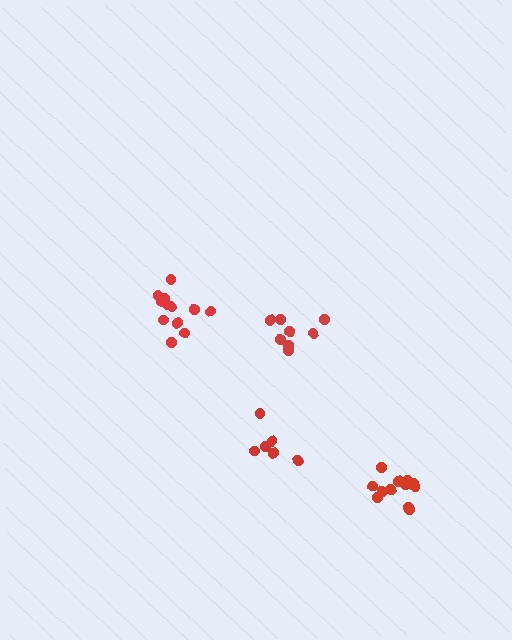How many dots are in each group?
Group 1: 12 dots, Group 2: 8 dots, Group 3: 12 dots, Group 4: 6 dots (38 total).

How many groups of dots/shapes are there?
There are 4 groups.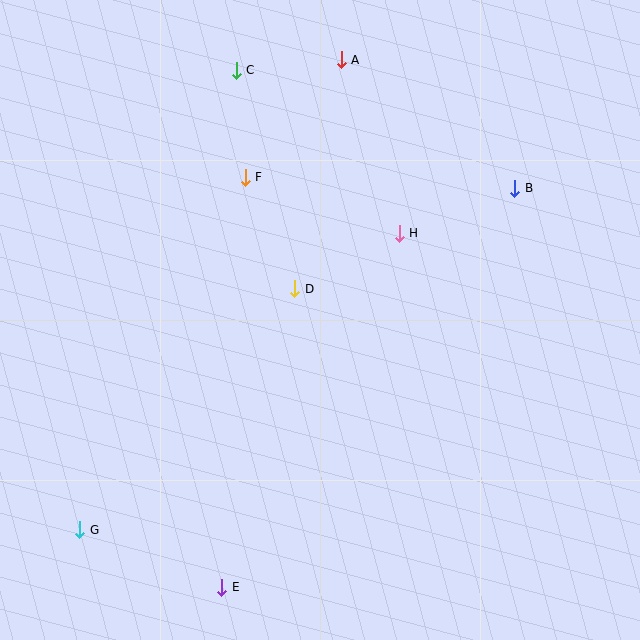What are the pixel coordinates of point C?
Point C is at (236, 70).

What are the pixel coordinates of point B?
Point B is at (515, 188).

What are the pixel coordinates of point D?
Point D is at (295, 289).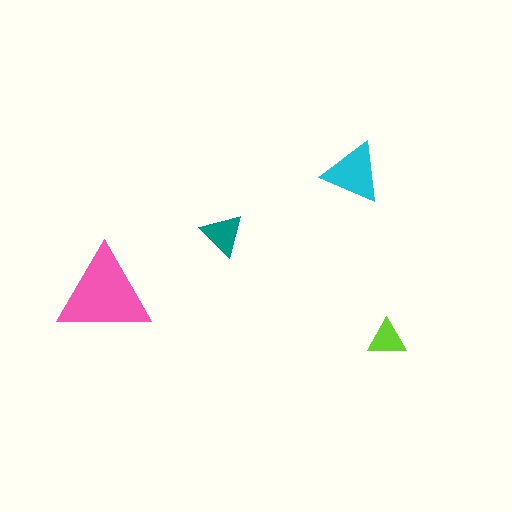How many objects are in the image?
There are 4 objects in the image.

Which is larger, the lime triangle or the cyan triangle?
The cyan one.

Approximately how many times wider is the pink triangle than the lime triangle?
About 2.5 times wider.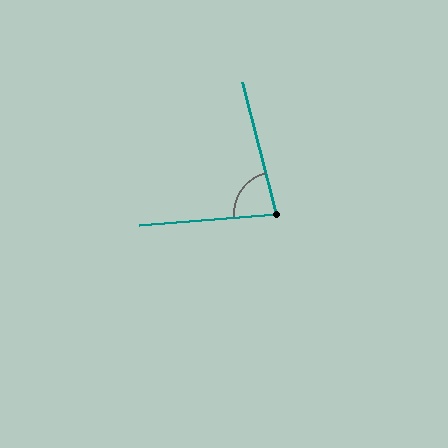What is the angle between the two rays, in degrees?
Approximately 80 degrees.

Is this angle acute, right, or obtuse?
It is acute.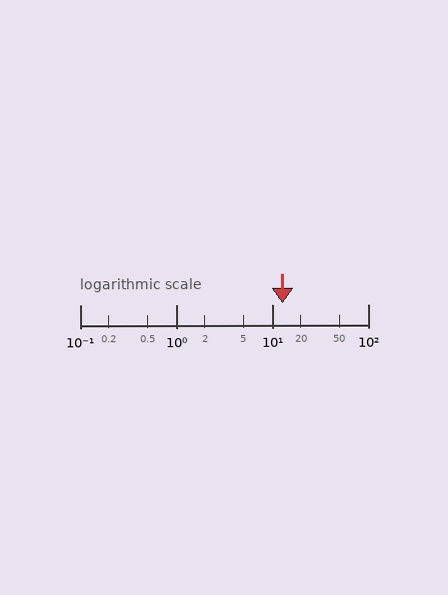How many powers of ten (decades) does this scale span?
The scale spans 3 decades, from 0.1 to 100.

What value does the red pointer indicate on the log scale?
The pointer indicates approximately 13.